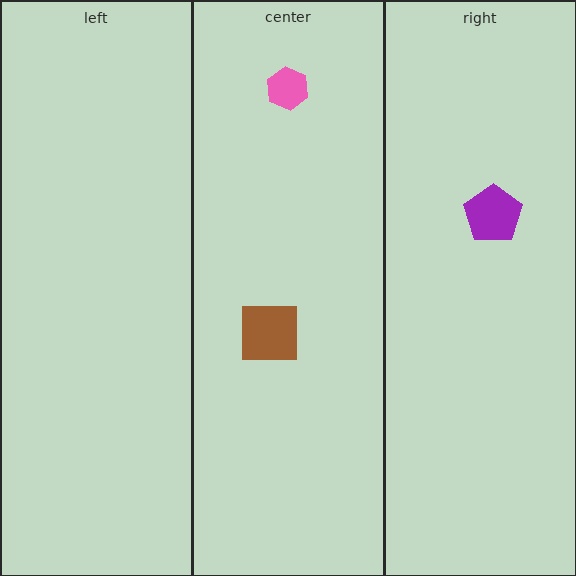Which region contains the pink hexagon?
The center region.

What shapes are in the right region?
The purple pentagon.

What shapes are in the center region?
The pink hexagon, the brown square.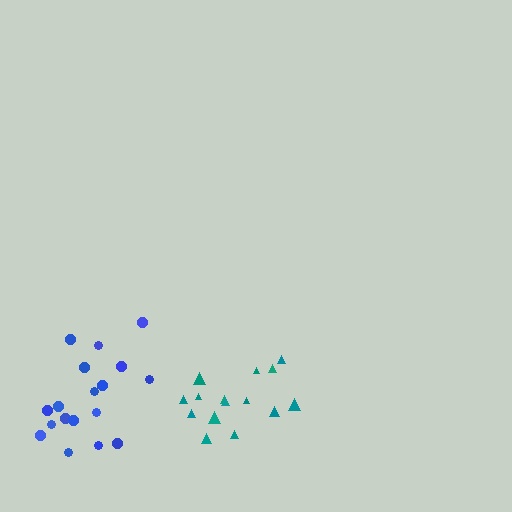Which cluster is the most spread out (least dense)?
Teal.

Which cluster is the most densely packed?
Blue.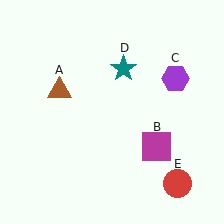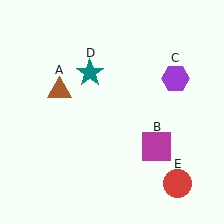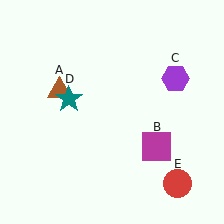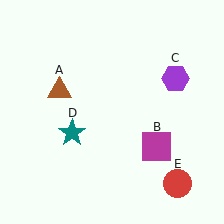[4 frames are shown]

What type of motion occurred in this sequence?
The teal star (object D) rotated counterclockwise around the center of the scene.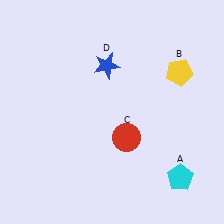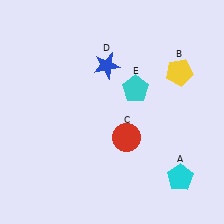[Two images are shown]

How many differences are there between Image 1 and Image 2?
There is 1 difference between the two images.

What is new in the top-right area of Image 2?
A cyan pentagon (E) was added in the top-right area of Image 2.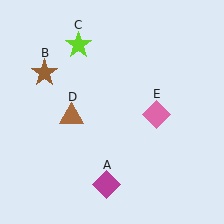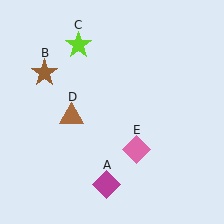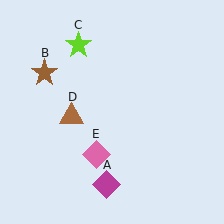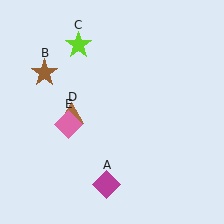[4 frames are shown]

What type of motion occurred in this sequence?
The pink diamond (object E) rotated clockwise around the center of the scene.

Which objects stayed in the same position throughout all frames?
Magenta diamond (object A) and brown star (object B) and lime star (object C) and brown triangle (object D) remained stationary.